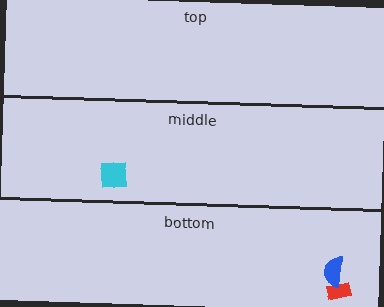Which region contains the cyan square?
The middle region.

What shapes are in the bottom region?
The red rectangle, the blue semicircle.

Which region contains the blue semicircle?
The bottom region.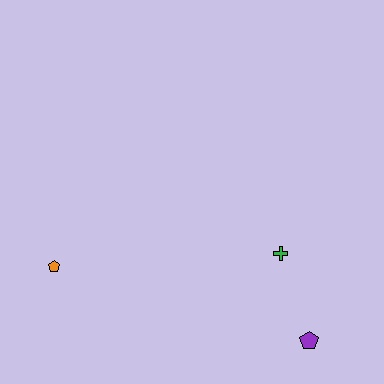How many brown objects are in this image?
There are no brown objects.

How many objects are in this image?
There are 3 objects.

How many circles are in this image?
There are no circles.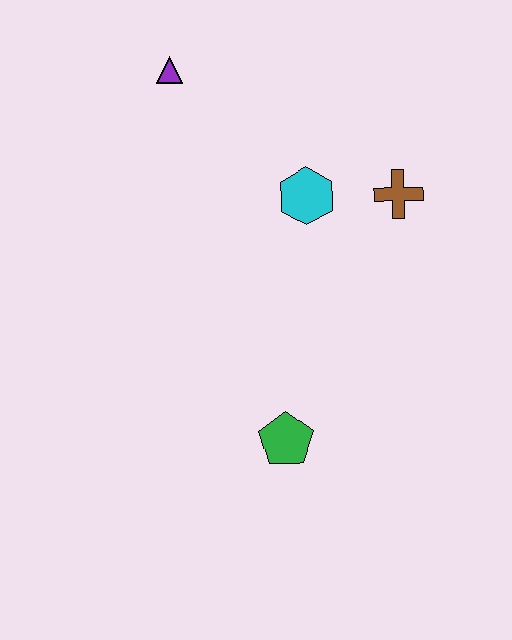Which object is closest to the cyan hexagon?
The brown cross is closest to the cyan hexagon.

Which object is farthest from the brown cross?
The green pentagon is farthest from the brown cross.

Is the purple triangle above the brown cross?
Yes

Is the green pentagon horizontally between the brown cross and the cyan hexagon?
No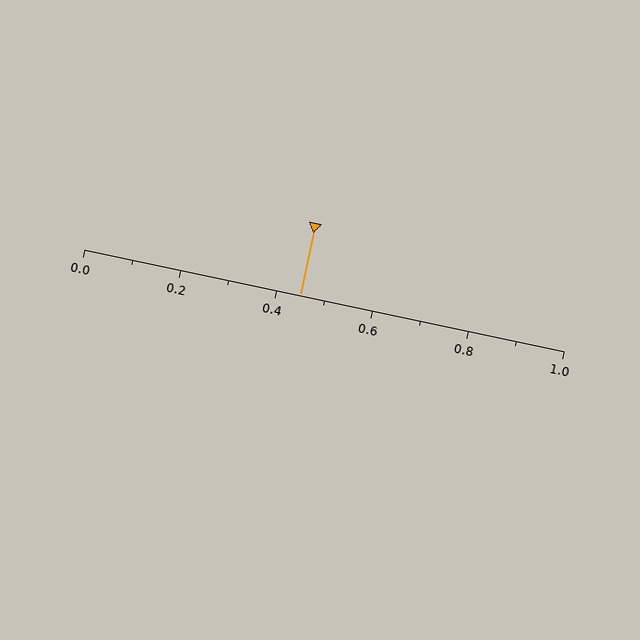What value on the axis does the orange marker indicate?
The marker indicates approximately 0.45.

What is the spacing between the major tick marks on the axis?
The major ticks are spaced 0.2 apart.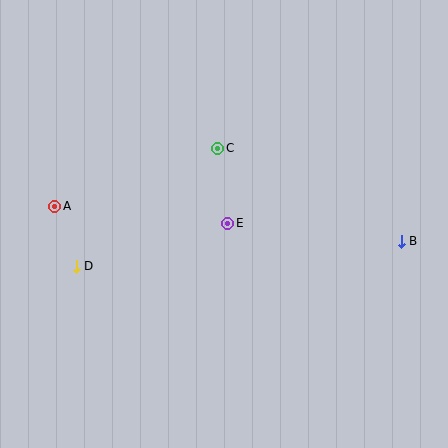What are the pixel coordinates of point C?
Point C is at (218, 148).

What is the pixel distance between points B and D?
The distance between B and D is 326 pixels.